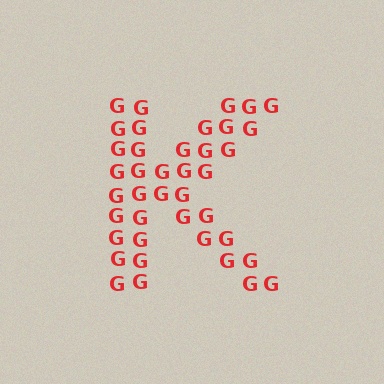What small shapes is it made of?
It is made of small letter G's.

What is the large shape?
The large shape is the letter K.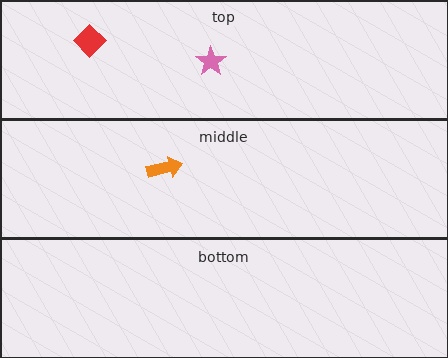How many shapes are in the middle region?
1.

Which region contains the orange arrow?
The middle region.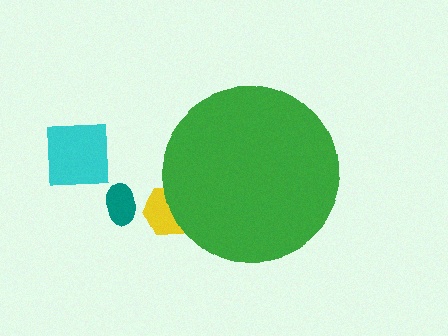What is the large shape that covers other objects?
A green circle.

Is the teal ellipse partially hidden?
No, the teal ellipse is fully visible.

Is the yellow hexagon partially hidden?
Yes, the yellow hexagon is partially hidden behind the green circle.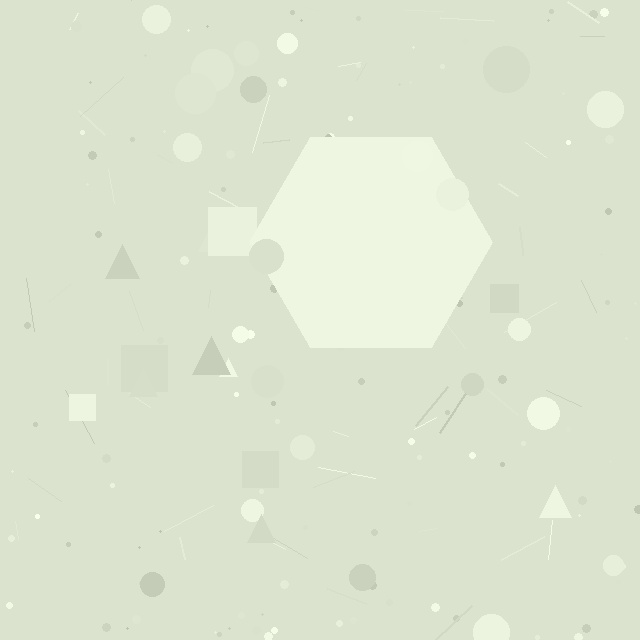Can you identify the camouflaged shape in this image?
The camouflaged shape is a hexagon.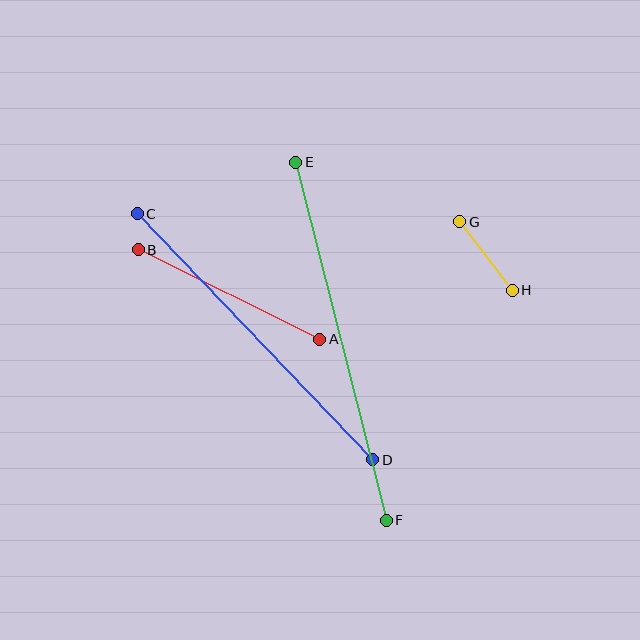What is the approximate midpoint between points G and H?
The midpoint is at approximately (486, 256) pixels.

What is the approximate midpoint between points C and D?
The midpoint is at approximately (255, 337) pixels.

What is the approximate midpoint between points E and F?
The midpoint is at approximately (341, 341) pixels.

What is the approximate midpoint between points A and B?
The midpoint is at approximately (229, 295) pixels.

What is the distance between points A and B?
The distance is approximately 203 pixels.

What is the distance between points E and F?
The distance is approximately 369 pixels.